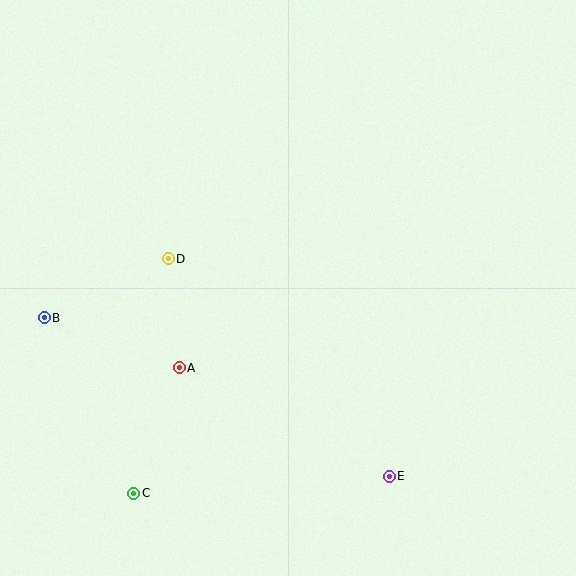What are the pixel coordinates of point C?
Point C is at (134, 493).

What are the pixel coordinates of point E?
Point E is at (389, 476).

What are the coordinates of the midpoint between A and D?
The midpoint between A and D is at (174, 313).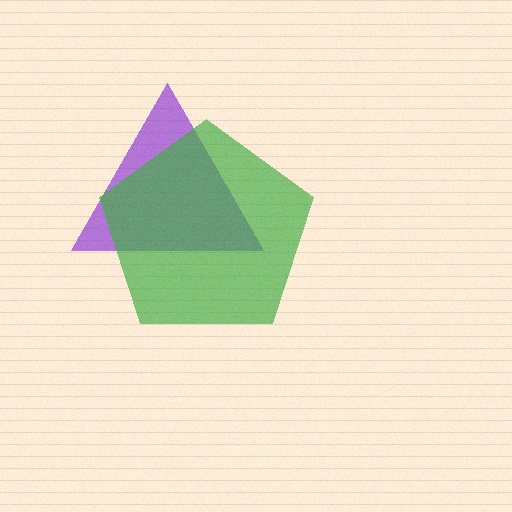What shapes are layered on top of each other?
The layered shapes are: a purple triangle, a green pentagon.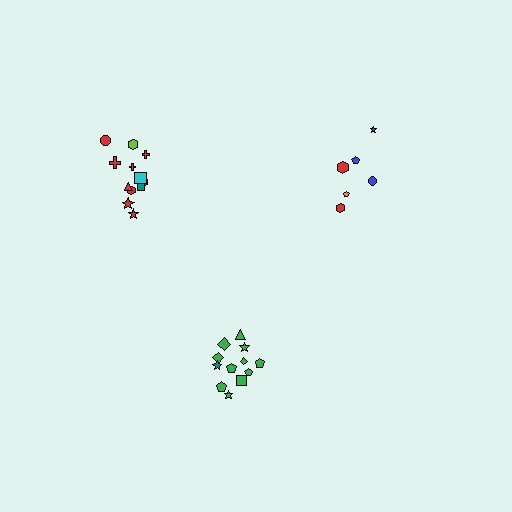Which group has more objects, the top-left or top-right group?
The top-left group.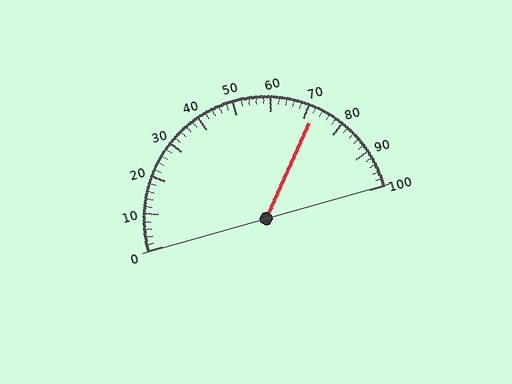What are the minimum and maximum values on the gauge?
The gauge ranges from 0 to 100.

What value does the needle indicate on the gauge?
The needle indicates approximately 72.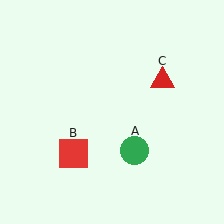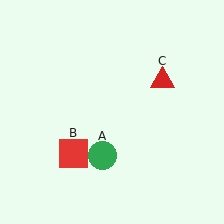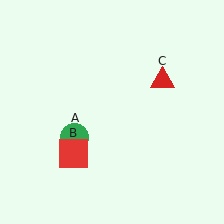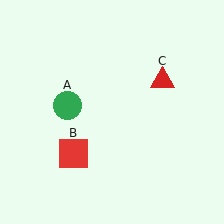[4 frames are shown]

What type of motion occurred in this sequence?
The green circle (object A) rotated clockwise around the center of the scene.